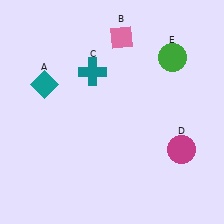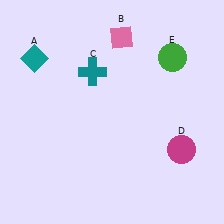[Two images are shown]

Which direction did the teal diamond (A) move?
The teal diamond (A) moved up.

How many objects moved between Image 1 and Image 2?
1 object moved between the two images.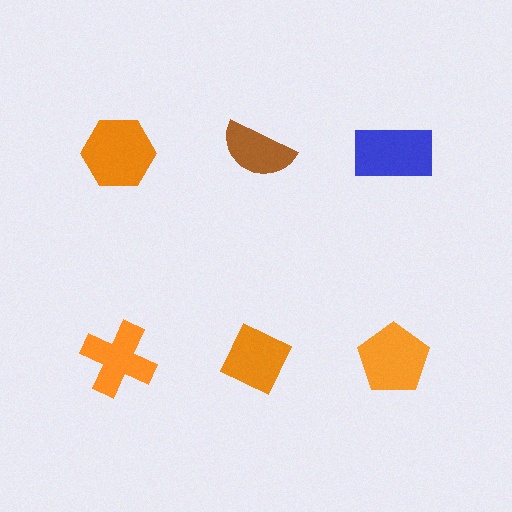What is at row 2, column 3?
An orange pentagon.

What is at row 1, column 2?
A brown semicircle.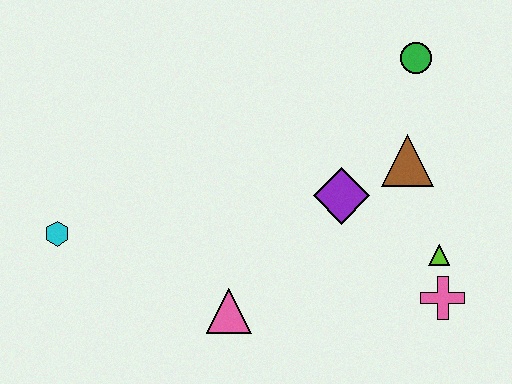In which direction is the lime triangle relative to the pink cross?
The lime triangle is above the pink cross.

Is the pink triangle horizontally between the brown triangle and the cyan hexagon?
Yes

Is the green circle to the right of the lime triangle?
No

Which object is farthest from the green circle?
The cyan hexagon is farthest from the green circle.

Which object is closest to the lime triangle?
The pink cross is closest to the lime triangle.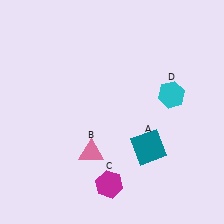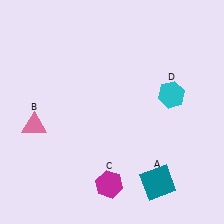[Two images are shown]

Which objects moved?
The objects that moved are: the teal square (A), the pink triangle (B).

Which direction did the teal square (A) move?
The teal square (A) moved down.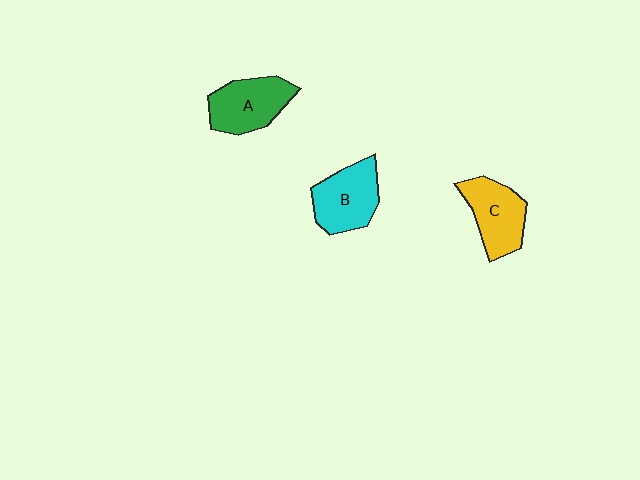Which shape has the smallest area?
Shape C (yellow).